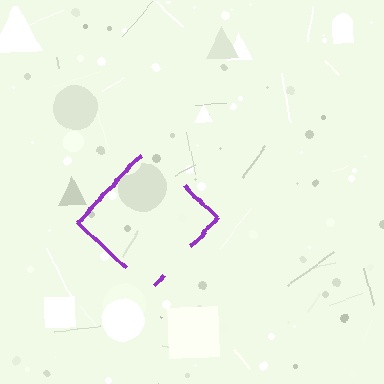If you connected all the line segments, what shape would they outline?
They would outline a diamond.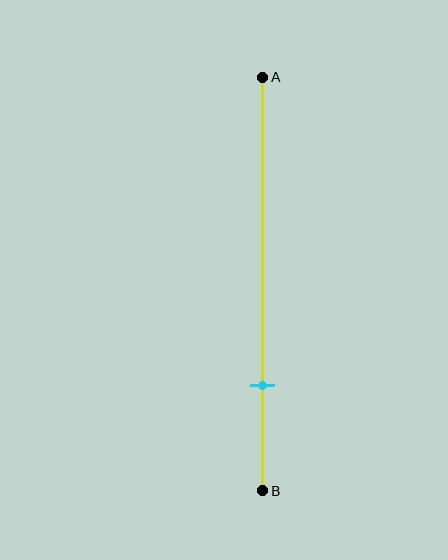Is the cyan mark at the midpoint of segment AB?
No, the mark is at about 75% from A, not at the 50% midpoint.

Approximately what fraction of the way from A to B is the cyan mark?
The cyan mark is approximately 75% of the way from A to B.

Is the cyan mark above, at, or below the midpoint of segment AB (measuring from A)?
The cyan mark is below the midpoint of segment AB.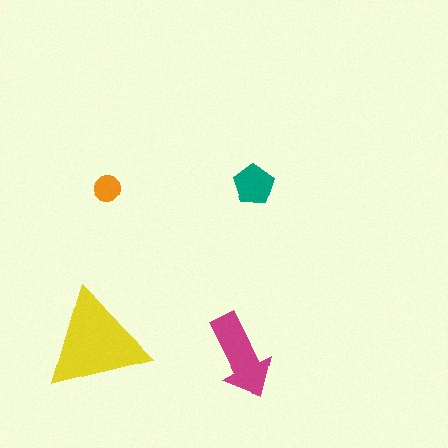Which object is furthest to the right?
The teal pentagon is rightmost.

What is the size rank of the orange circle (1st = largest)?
4th.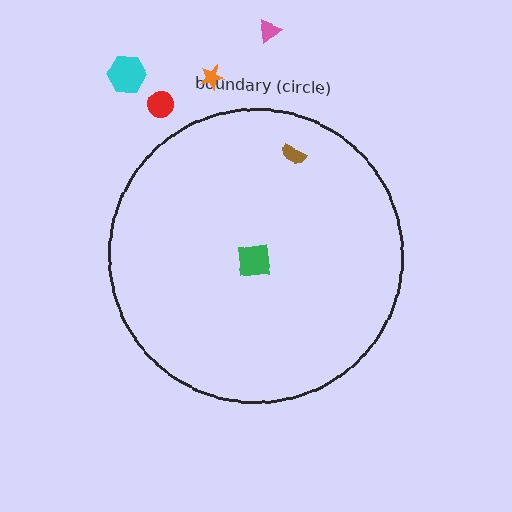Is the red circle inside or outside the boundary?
Outside.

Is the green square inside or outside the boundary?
Inside.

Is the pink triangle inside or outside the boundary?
Outside.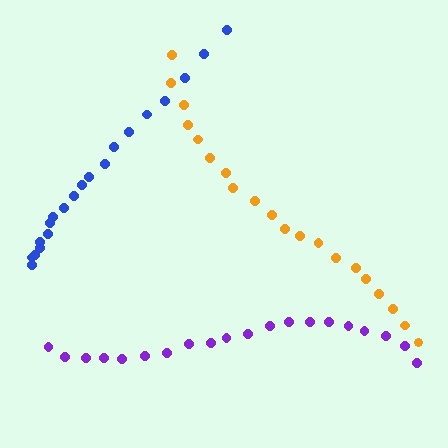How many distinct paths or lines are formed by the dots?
There are 3 distinct paths.